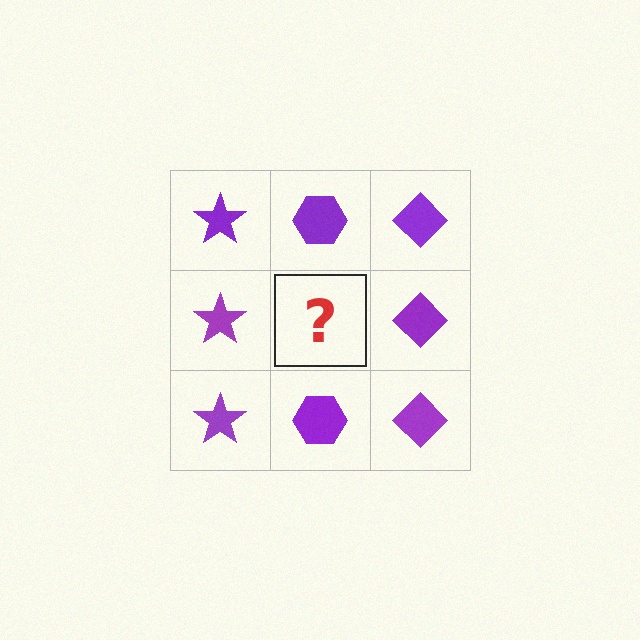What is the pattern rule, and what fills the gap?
The rule is that each column has a consistent shape. The gap should be filled with a purple hexagon.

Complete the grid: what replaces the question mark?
The question mark should be replaced with a purple hexagon.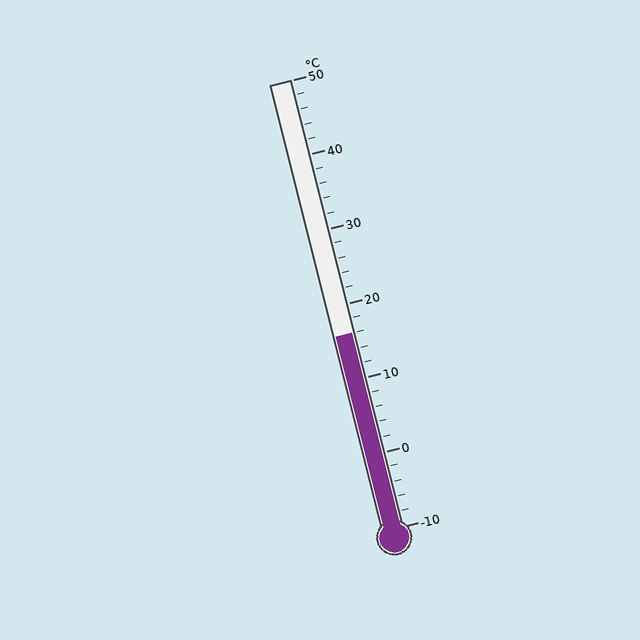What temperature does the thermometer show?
The thermometer shows approximately 16°C.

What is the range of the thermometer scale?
The thermometer scale ranges from -10°C to 50°C.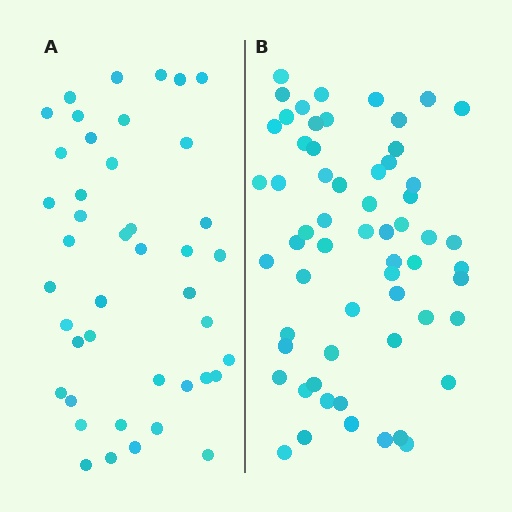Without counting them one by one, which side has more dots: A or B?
Region B (the right region) has more dots.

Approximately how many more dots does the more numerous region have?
Region B has approximately 15 more dots than region A.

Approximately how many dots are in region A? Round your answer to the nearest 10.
About 40 dots. (The exact count is 43, which rounds to 40.)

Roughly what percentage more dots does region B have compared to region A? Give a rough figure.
About 40% more.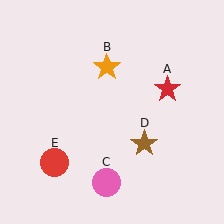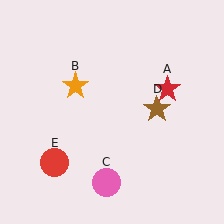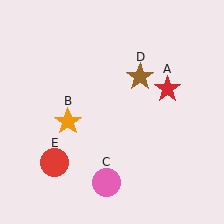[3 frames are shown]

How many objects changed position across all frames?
2 objects changed position: orange star (object B), brown star (object D).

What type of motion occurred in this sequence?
The orange star (object B), brown star (object D) rotated counterclockwise around the center of the scene.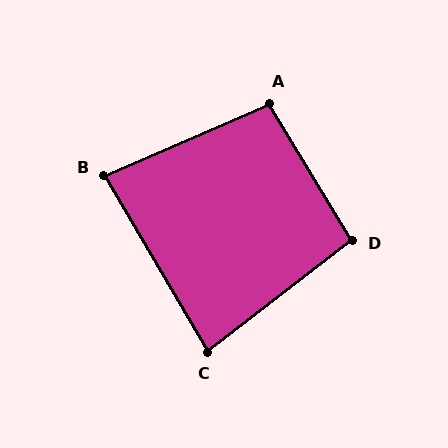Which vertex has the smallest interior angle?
C, at approximately 83 degrees.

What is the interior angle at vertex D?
Approximately 97 degrees (obtuse).